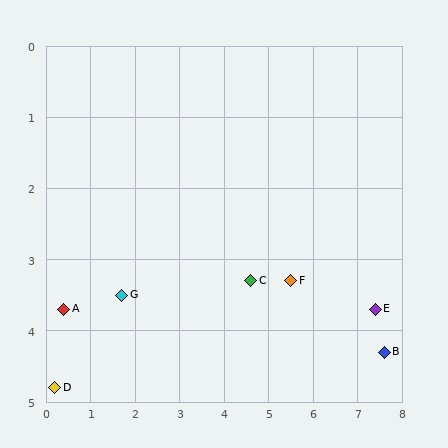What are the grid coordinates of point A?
Point A is at approximately (0.4, 3.7).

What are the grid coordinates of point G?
Point G is at approximately (1.7, 3.5).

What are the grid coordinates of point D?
Point D is at approximately (0.2, 4.8).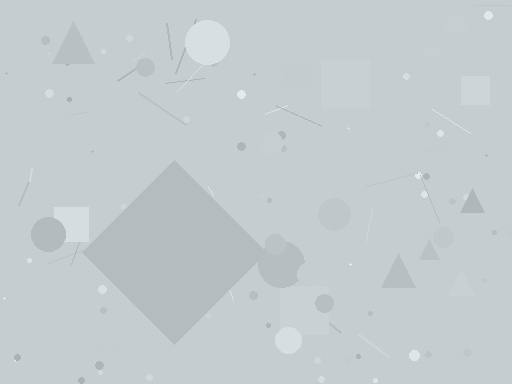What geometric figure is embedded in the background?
A diamond is embedded in the background.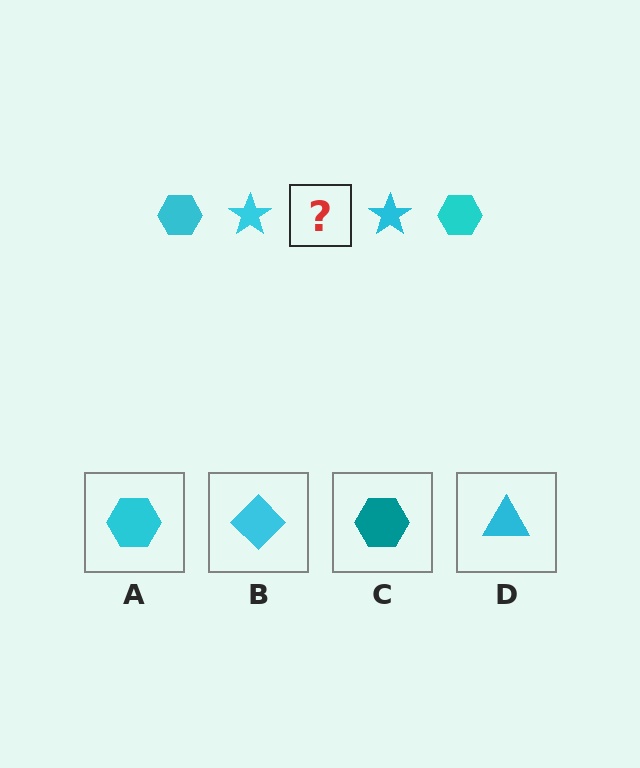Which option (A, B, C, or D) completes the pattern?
A.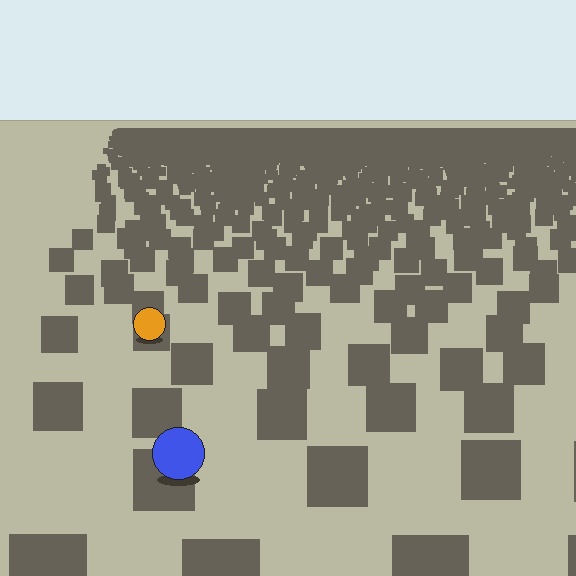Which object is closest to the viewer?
The blue circle is closest. The texture marks near it are larger and more spread out.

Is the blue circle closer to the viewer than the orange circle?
Yes. The blue circle is closer — you can tell from the texture gradient: the ground texture is coarser near it.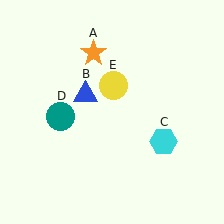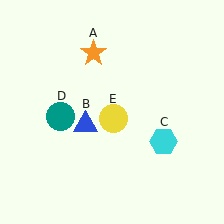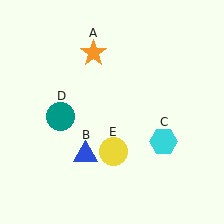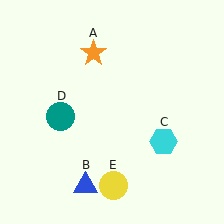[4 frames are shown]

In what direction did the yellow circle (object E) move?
The yellow circle (object E) moved down.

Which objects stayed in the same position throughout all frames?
Orange star (object A) and cyan hexagon (object C) and teal circle (object D) remained stationary.